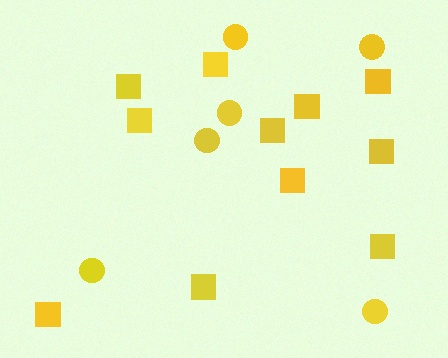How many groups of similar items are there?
There are 2 groups: one group of circles (6) and one group of squares (11).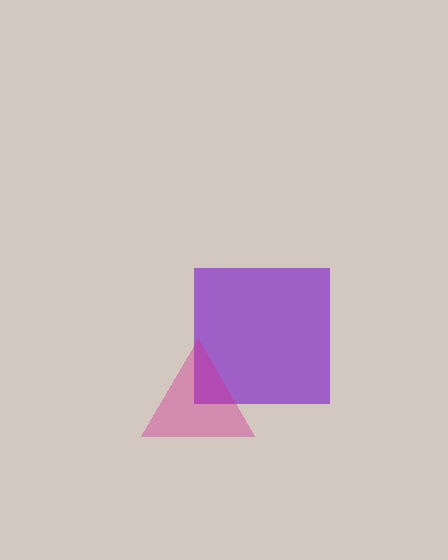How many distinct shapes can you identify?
There are 2 distinct shapes: a purple square, a magenta triangle.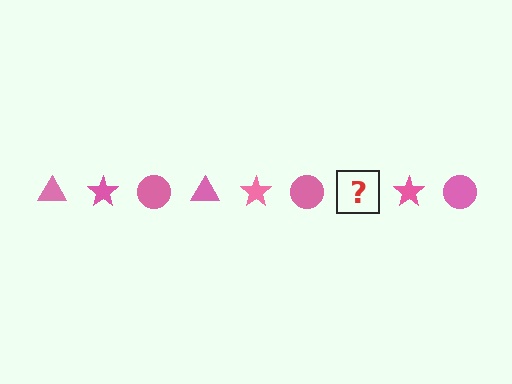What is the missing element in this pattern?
The missing element is a pink triangle.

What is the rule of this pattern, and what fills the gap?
The rule is that the pattern cycles through triangle, star, circle shapes in pink. The gap should be filled with a pink triangle.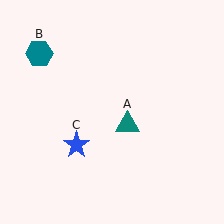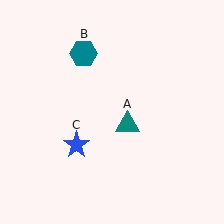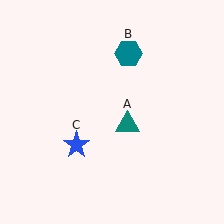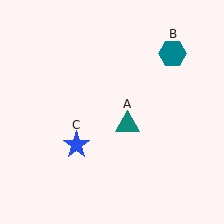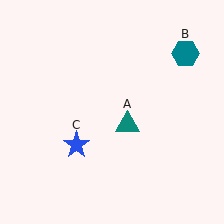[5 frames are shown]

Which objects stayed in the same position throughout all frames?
Teal triangle (object A) and blue star (object C) remained stationary.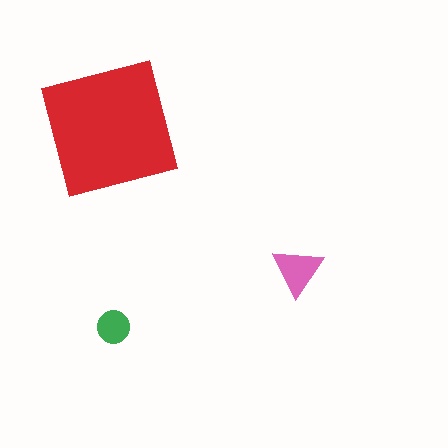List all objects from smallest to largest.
The green circle, the pink triangle, the red square.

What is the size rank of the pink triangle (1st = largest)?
2nd.